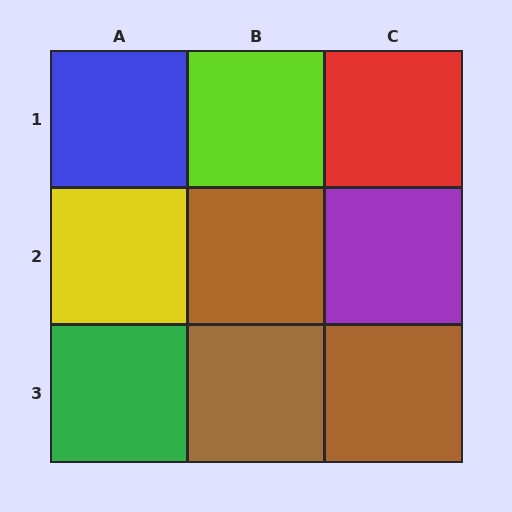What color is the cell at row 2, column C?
Purple.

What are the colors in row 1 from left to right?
Blue, lime, red.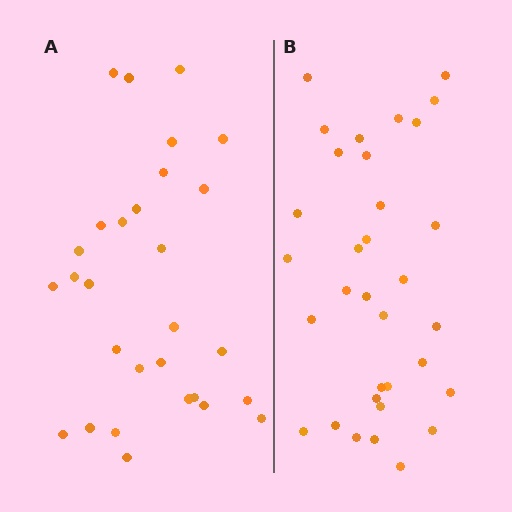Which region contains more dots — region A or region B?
Region B (the right region) has more dots.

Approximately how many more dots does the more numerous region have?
Region B has about 4 more dots than region A.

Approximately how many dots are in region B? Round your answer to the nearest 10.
About 30 dots. (The exact count is 33, which rounds to 30.)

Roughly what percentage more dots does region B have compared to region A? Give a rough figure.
About 15% more.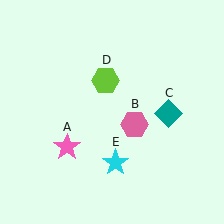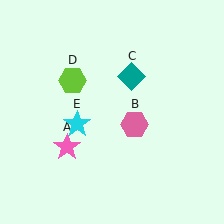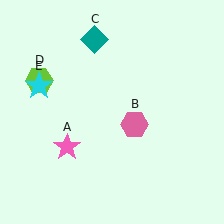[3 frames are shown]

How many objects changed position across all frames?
3 objects changed position: teal diamond (object C), lime hexagon (object D), cyan star (object E).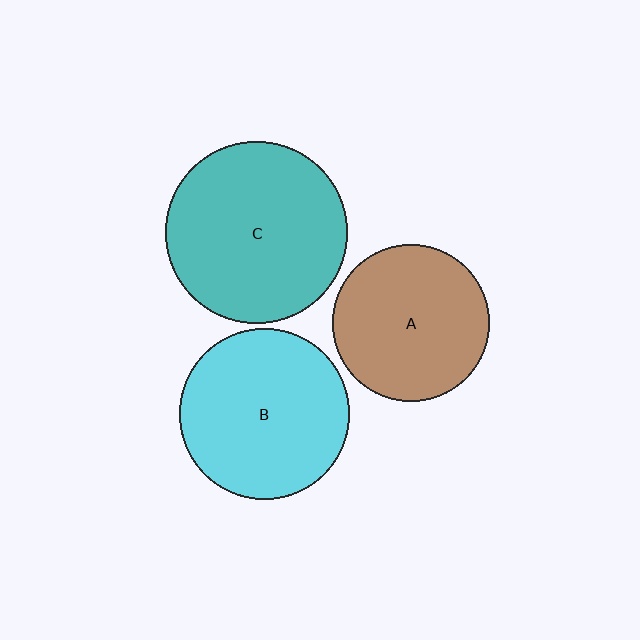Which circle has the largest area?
Circle C (teal).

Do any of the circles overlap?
No, none of the circles overlap.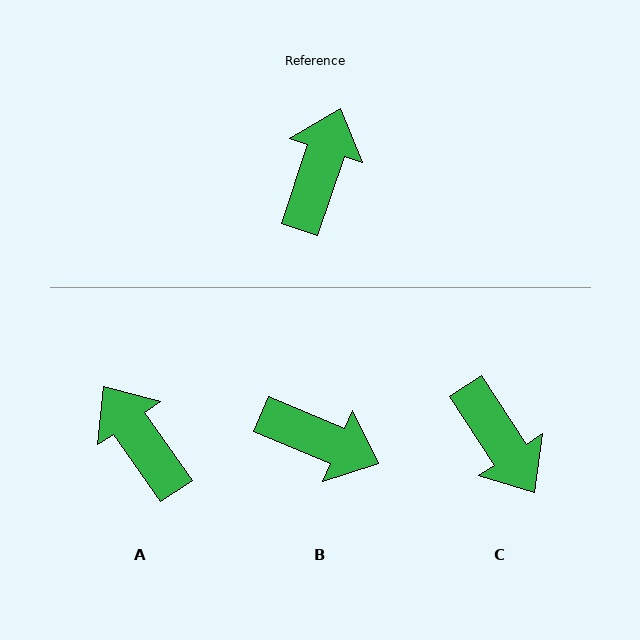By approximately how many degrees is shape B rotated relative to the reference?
Approximately 94 degrees clockwise.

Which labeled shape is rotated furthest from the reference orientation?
C, about 128 degrees away.